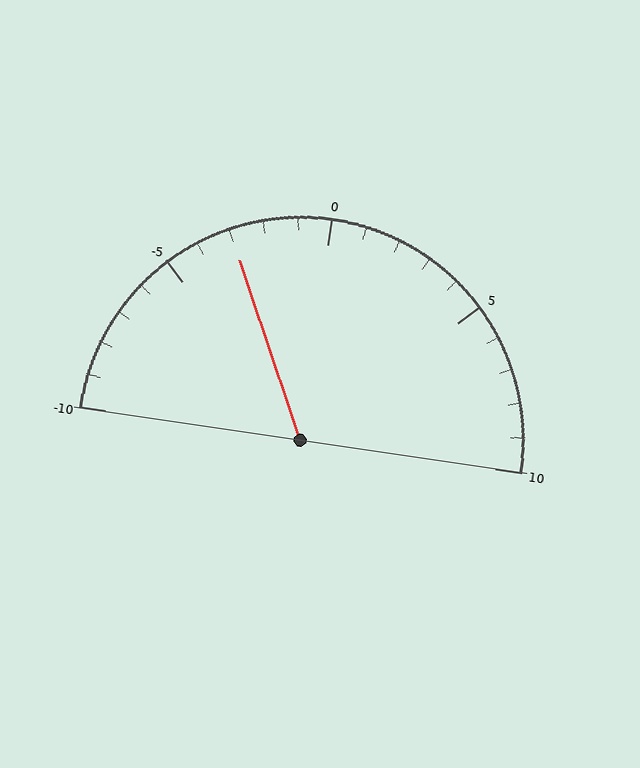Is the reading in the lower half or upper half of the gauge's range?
The reading is in the lower half of the range (-10 to 10).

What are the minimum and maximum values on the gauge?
The gauge ranges from -10 to 10.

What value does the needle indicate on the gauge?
The needle indicates approximately -3.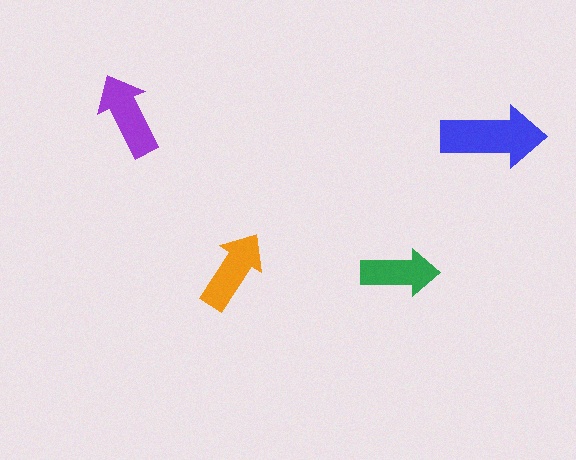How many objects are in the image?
There are 4 objects in the image.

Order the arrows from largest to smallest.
the blue one, the purple one, the orange one, the green one.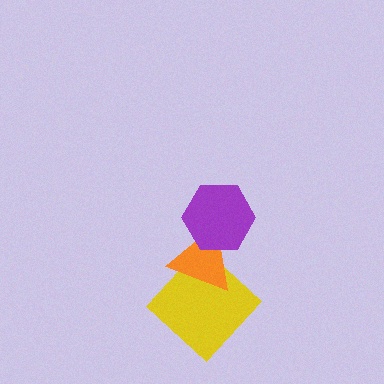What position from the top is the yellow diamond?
The yellow diamond is 3rd from the top.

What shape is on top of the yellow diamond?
The orange triangle is on top of the yellow diamond.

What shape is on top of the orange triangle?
The purple hexagon is on top of the orange triangle.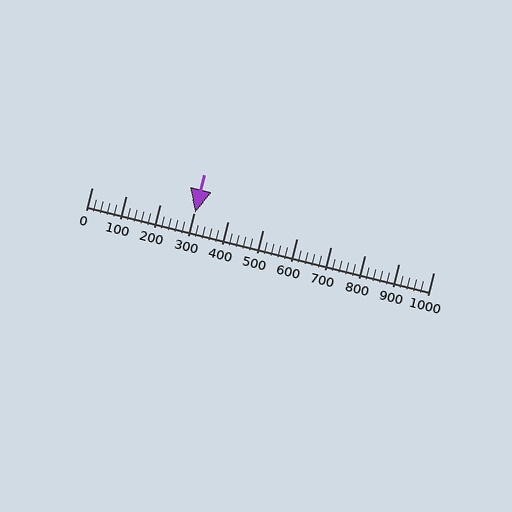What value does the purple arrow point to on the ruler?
The purple arrow points to approximately 303.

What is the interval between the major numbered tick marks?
The major tick marks are spaced 100 units apart.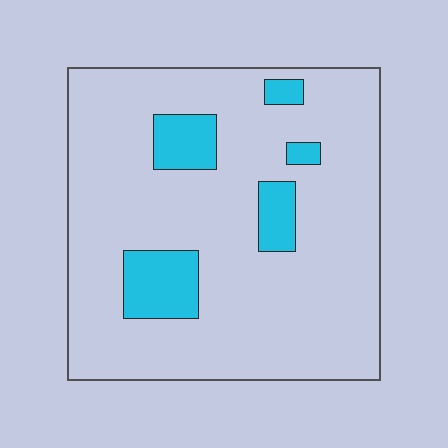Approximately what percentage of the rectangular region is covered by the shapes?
Approximately 15%.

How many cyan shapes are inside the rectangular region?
5.